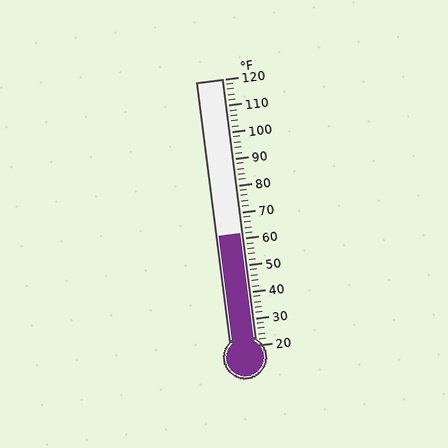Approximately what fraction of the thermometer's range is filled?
The thermometer is filled to approximately 40% of its range.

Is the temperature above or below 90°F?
The temperature is below 90°F.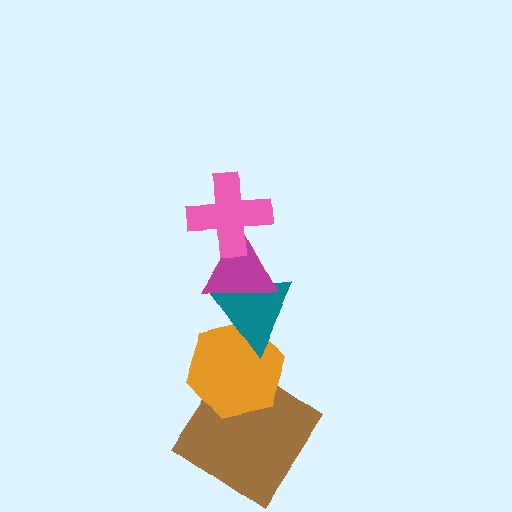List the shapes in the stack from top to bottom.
From top to bottom: the pink cross, the magenta triangle, the teal triangle, the orange hexagon, the brown diamond.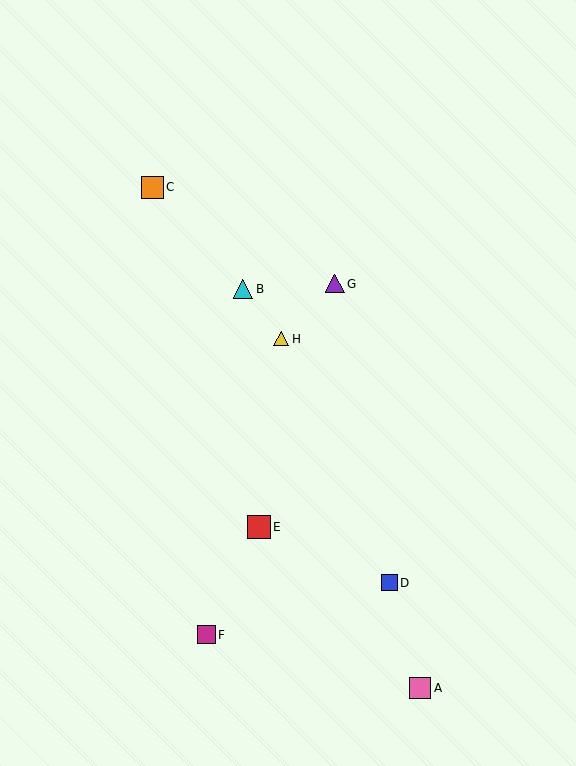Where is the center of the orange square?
The center of the orange square is at (152, 187).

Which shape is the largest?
The red square (labeled E) is the largest.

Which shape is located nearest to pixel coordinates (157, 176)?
The orange square (labeled C) at (152, 187) is nearest to that location.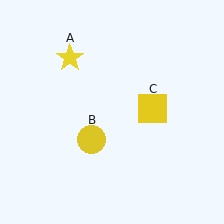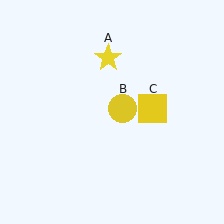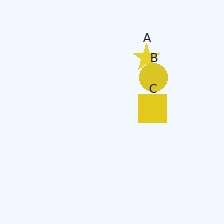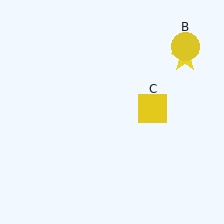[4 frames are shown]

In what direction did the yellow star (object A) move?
The yellow star (object A) moved right.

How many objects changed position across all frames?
2 objects changed position: yellow star (object A), yellow circle (object B).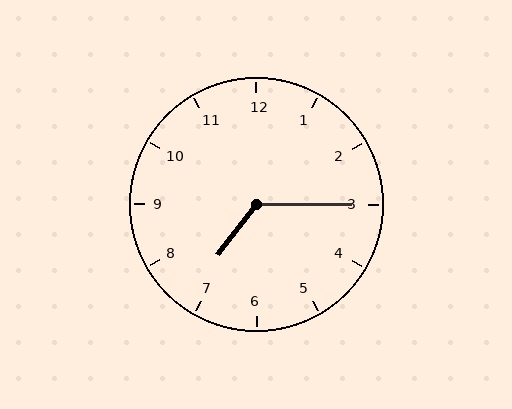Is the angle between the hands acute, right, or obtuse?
It is obtuse.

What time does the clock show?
7:15.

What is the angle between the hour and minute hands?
Approximately 128 degrees.